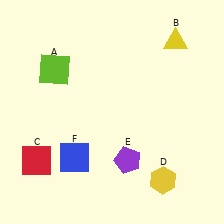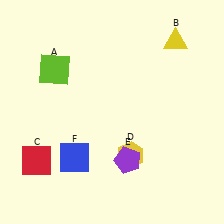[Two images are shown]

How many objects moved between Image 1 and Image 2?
1 object moved between the two images.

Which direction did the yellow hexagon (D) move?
The yellow hexagon (D) moved left.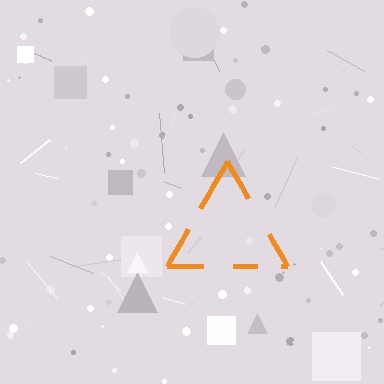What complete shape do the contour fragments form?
The contour fragments form a triangle.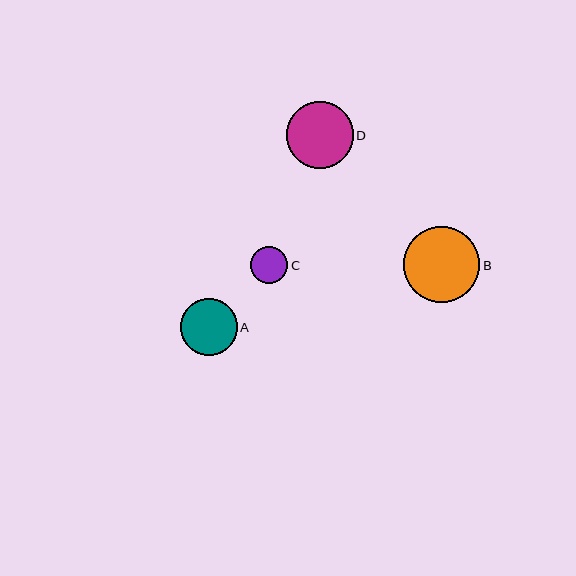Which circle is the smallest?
Circle C is the smallest with a size of approximately 37 pixels.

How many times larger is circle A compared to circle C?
Circle A is approximately 1.5 times the size of circle C.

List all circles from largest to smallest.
From largest to smallest: B, D, A, C.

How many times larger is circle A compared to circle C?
Circle A is approximately 1.5 times the size of circle C.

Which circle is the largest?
Circle B is the largest with a size of approximately 76 pixels.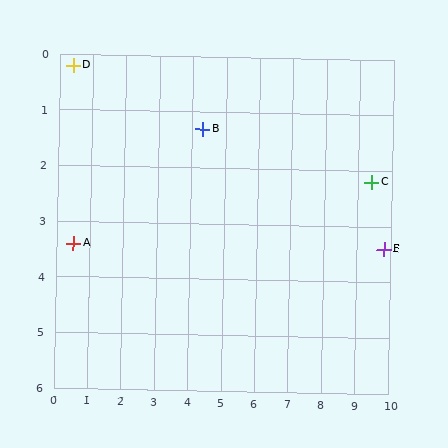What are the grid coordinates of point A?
Point A is at approximately (0.5, 3.4).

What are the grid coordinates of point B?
Point B is at approximately (4.3, 1.3).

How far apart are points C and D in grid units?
Points C and D are about 9.2 grid units apart.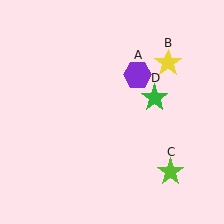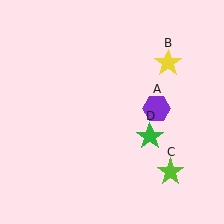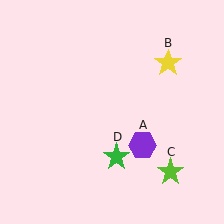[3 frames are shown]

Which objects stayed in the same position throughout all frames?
Yellow star (object B) and lime star (object C) remained stationary.